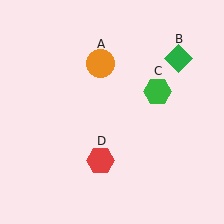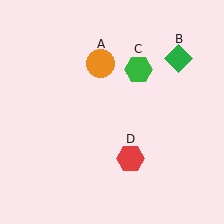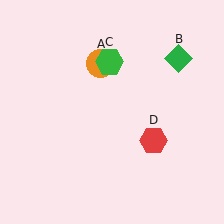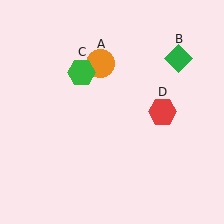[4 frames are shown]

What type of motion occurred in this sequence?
The green hexagon (object C), red hexagon (object D) rotated counterclockwise around the center of the scene.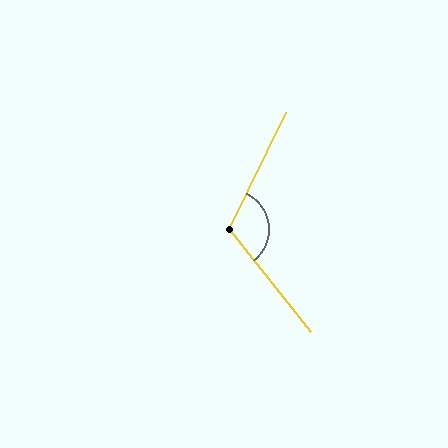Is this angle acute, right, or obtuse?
It is obtuse.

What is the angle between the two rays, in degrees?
Approximately 115 degrees.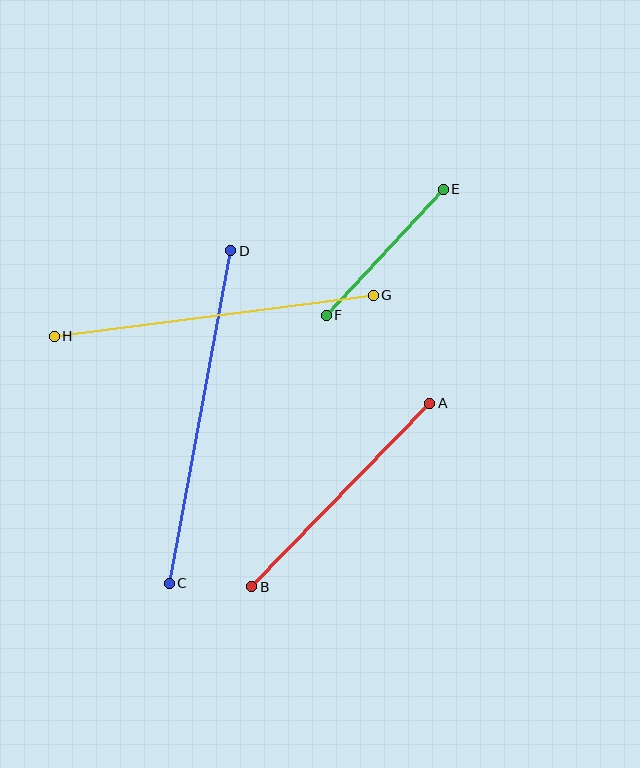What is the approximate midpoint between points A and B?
The midpoint is at approximately (341, 495) pixels.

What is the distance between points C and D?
The distance is approximately 338 pixels.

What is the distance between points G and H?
The distance is approximately 322 pixels.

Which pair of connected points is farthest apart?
Points C and D are farthest apart.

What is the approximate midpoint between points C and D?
The midpoint is at approximately (200, 417) pixels.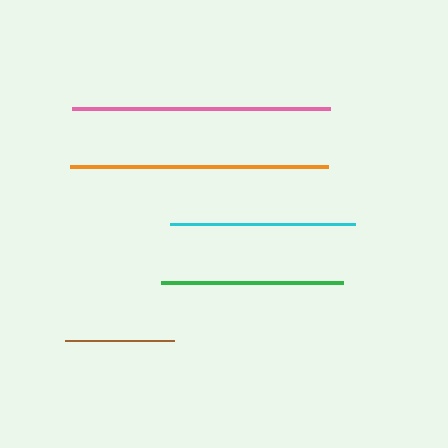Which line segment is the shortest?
The brown line is the shortest at approximately 108 pixels.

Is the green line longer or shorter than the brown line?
The green line is longer than the brown line.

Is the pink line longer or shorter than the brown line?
The pink line is longer than the brown line.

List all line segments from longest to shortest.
From longest to shortest: orange, pink, cyan, green, brown.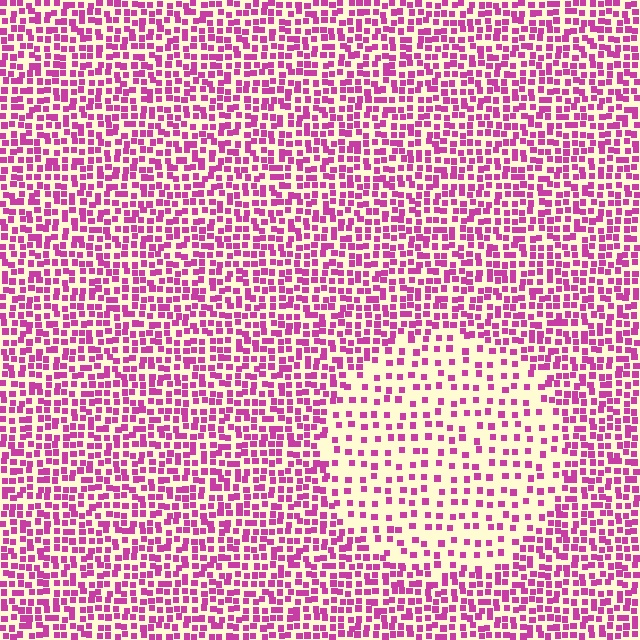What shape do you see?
I see a circle.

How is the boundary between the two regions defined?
The boundary is defined by a change in element density (approximately 2.2x ratio). All elements are the same color, size, and shape.